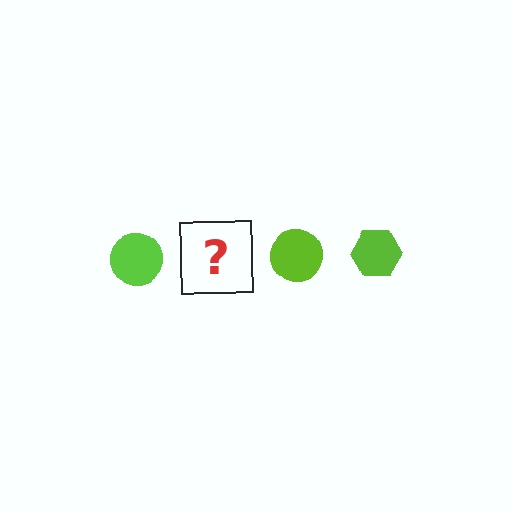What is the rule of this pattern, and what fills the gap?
The rule is that the pattern cycles through circle, hexagon shapes in lime. The gap should be filled with a lime hexagon.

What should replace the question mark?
The question mark should be replaced with a lime hexagon.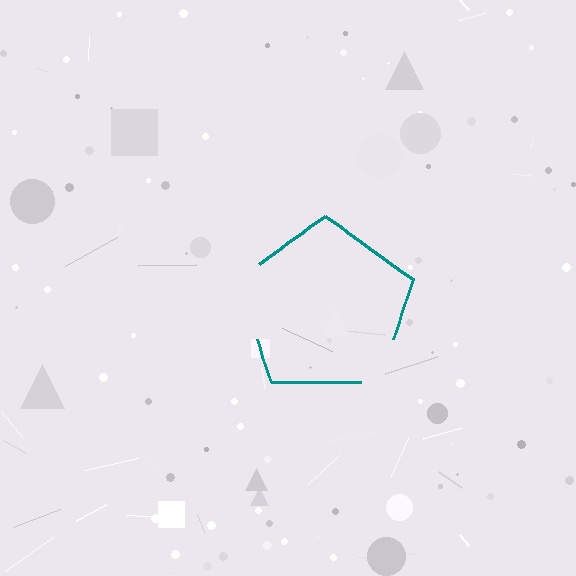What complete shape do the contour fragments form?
The contour fragments form a pentagon.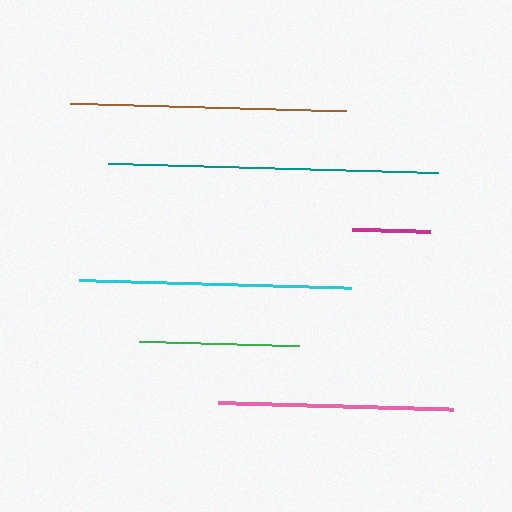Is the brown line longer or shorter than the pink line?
The brown line is longer than the pink line.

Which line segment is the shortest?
The magenta line is the shortest at approximately 78 pixels.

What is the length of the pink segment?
The pink segment is approximately 235 pixels long.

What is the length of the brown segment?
The brown segment is approximately 276 pixels long.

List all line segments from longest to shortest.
From longest to shortest: teal, brown, cyan, pink, green, magenta.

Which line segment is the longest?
The teal line is the longest at approximately 332 pixels.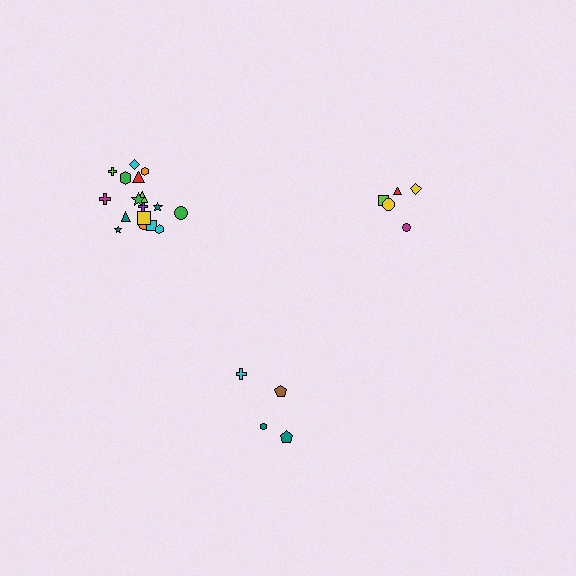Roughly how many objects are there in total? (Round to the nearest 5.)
Roughly 25 objects in total.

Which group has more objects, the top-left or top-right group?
The top-left group.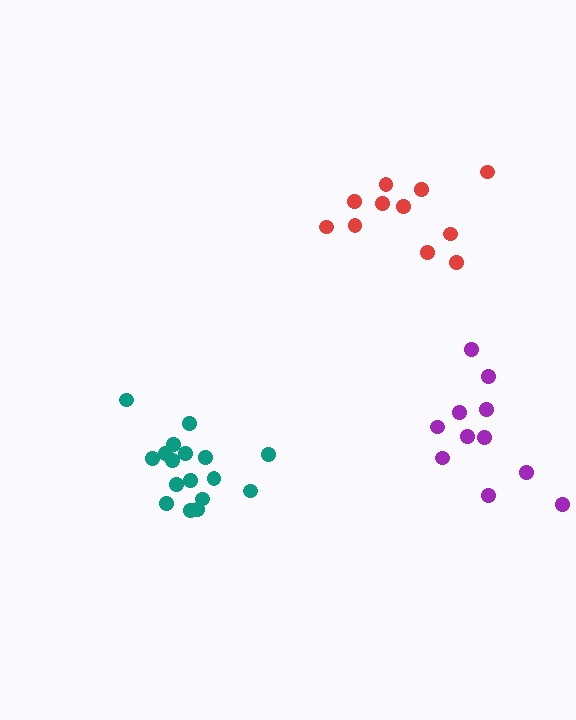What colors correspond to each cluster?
The clusters are colored: red, purple, teal.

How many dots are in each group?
Group 1: 11 dots, Group 2: 11 dots, Group 3: 17 dots (39 total).